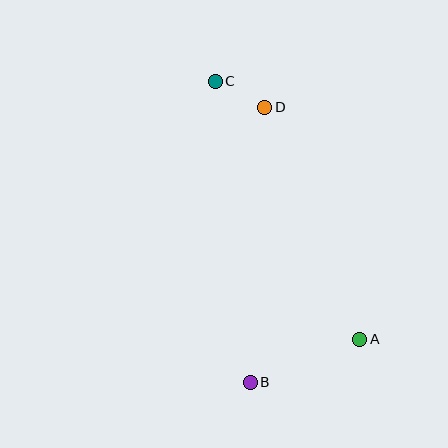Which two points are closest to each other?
Points C and D are closest to each other.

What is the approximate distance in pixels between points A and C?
The distance between A and C is approximately 296 pixels.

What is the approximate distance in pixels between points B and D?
The distance between B and D is approximately 275 pixels.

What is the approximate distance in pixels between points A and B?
The distance between A and B is approximately 117 pixels.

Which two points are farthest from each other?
Points B and C are farthest from each other.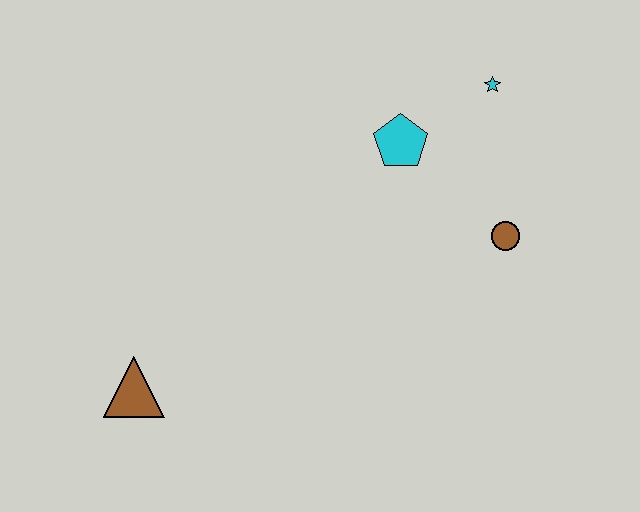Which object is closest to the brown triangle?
The cyan pentagon is closest to the brown triangle.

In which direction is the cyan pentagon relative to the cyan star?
The cyan pentagon is to the left of the cyan star.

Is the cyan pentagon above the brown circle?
Yes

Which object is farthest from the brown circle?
The brown triangle is farthest from the brown circle.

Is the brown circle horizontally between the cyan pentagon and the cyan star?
No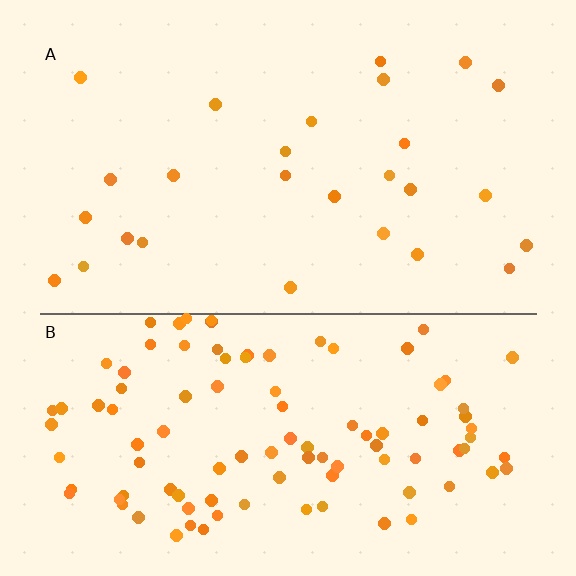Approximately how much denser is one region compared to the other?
Approximately 3.9× — region B over region A.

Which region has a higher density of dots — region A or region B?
B (the bottom).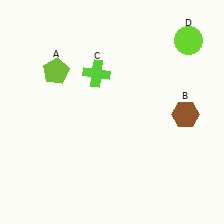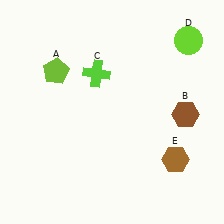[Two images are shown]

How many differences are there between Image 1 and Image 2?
There is 1 difference between the two images.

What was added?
A brown hexagon (E) was added in Image 2.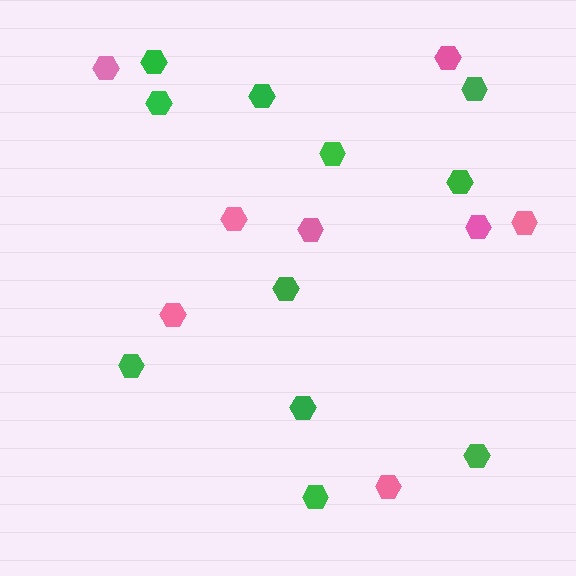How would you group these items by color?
There are 2 groups: one group of pink hexagons (8) and one group of green hexagons (11).